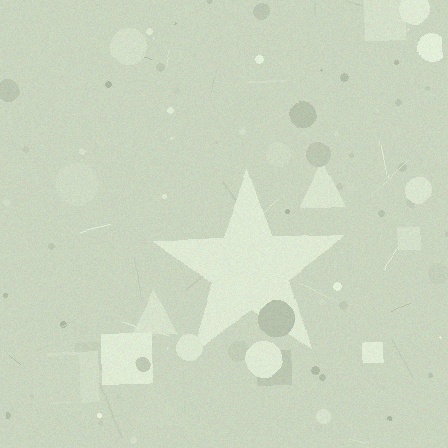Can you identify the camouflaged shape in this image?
The camouflaged shape is a star.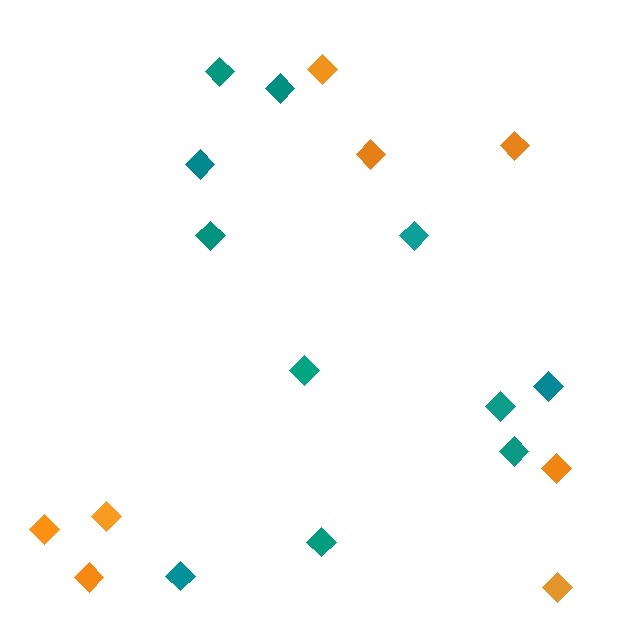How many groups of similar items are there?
There are 2 groups: one group of orange diamonds (8) and one group of teal diamonds (11).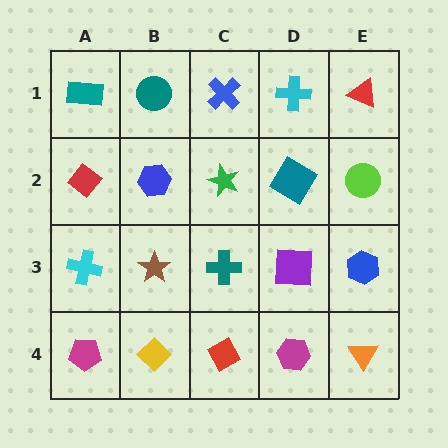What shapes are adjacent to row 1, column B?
A blue hexagon (row 2, column B), a teal rectangle (row 1, column A), a blue cross (row 1, column C).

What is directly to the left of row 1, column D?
A blue cross.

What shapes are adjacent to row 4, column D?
A purple square (row 3, column D), a red diamond (row 4, column C), an orange triangle (row 4, column E).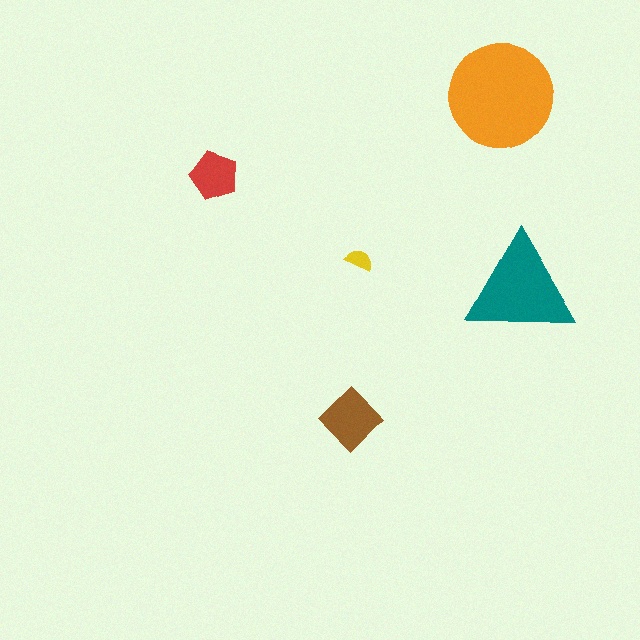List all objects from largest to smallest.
The orange circle, the teal triangle, the brown diamond, the red pentagon, the yellow semicircle.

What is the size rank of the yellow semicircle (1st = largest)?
5th.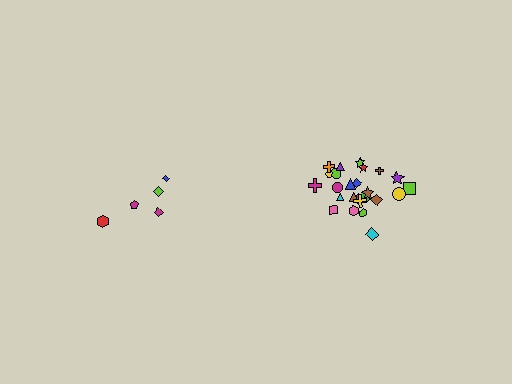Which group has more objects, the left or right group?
The right group.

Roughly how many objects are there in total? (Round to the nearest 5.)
Roughly 30 objects in total.